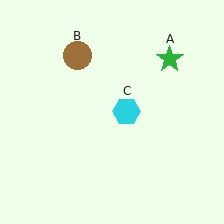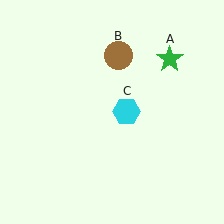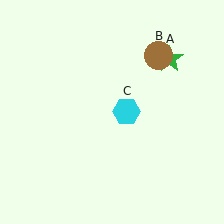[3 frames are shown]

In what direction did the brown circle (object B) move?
The brown circle (object B) moved right.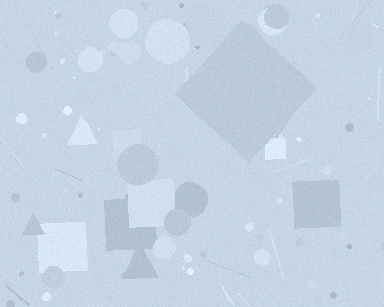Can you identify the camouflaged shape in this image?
The camouflaged shape is a diamond.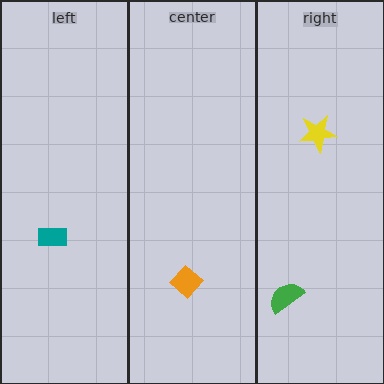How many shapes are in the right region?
2.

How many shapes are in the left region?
1.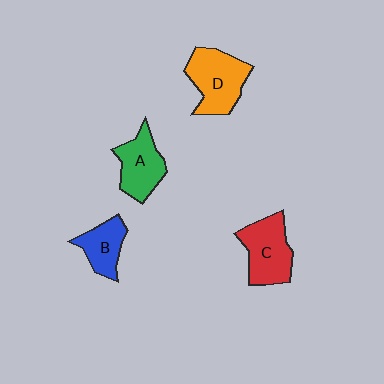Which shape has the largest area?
Shape D (orange).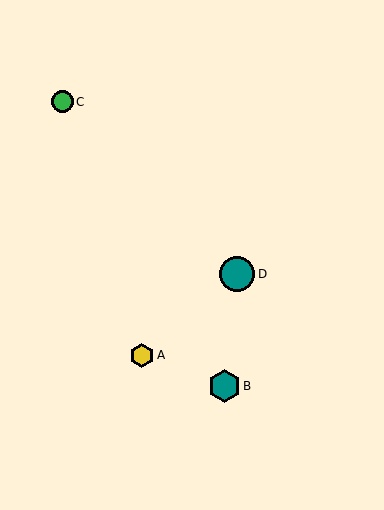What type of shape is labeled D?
Shape D is a teal circle.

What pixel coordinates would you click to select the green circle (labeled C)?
Click at (62, 102) to select the green circle C.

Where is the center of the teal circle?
The center of the teal circle is at (237, 274).